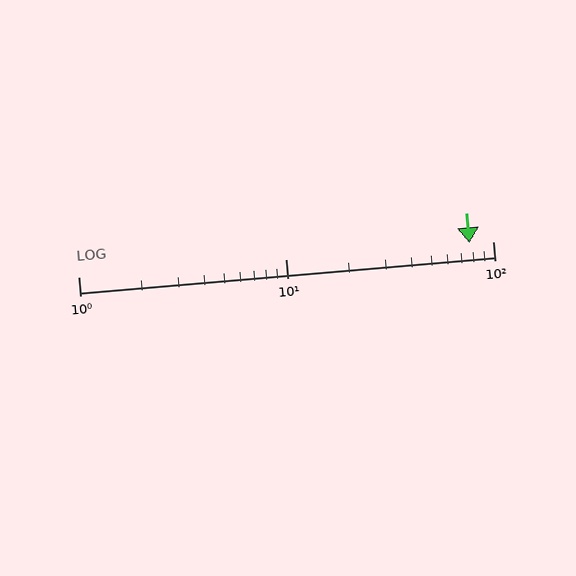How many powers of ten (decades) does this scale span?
The scale spans 2 decades, from 1 to 100.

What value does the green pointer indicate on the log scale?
The pointer indicates approximately 77.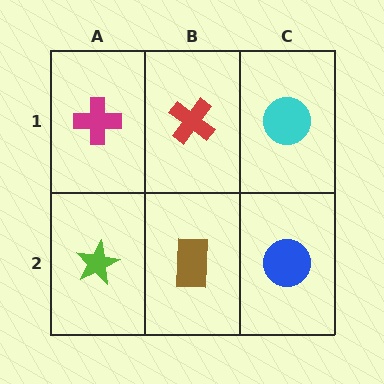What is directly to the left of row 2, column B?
A lime star.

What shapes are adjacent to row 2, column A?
A magenta cross (row 1, column A), a brown rectangle (row 2, column B).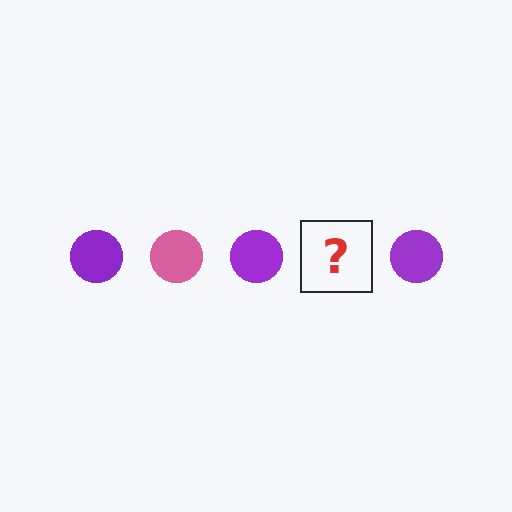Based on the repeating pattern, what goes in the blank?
The blank should be a pink circle.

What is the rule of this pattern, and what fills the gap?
The rule is that the pattern cycles through purple, pink circles. The gap should be filled with a pink circle.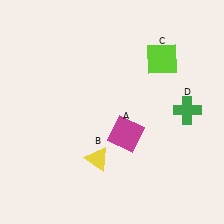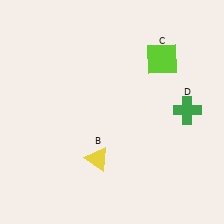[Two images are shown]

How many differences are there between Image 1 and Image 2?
There is 1 difference between the two images.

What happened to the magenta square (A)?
The magenta square (A) was removed in Image 2. It was in the bottom-right area of Image 1.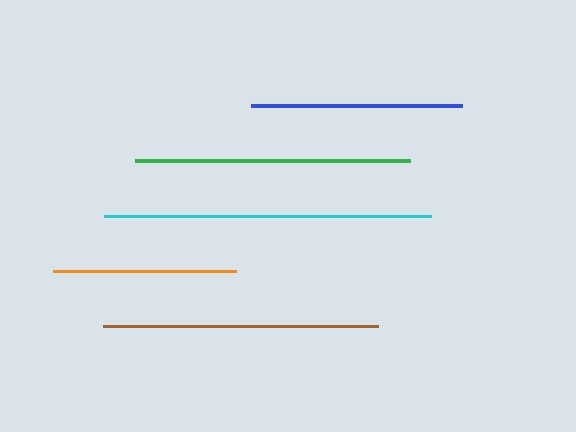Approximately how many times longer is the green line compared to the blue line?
The green line is approximately 1.3 times the length of the blue line.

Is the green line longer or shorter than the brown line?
The brown line is longer than the green line.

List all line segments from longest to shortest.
From longest to shortest: cyan, brown, green, blue, orange.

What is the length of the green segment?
The green segment is approximately 274 pixels long.